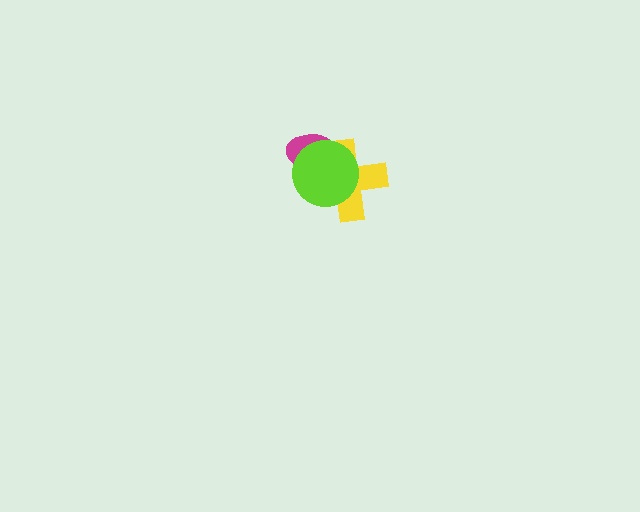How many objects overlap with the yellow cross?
2 objects overlap with the yellow cross.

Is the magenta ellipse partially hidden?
Yes, it is partially covered by another shape.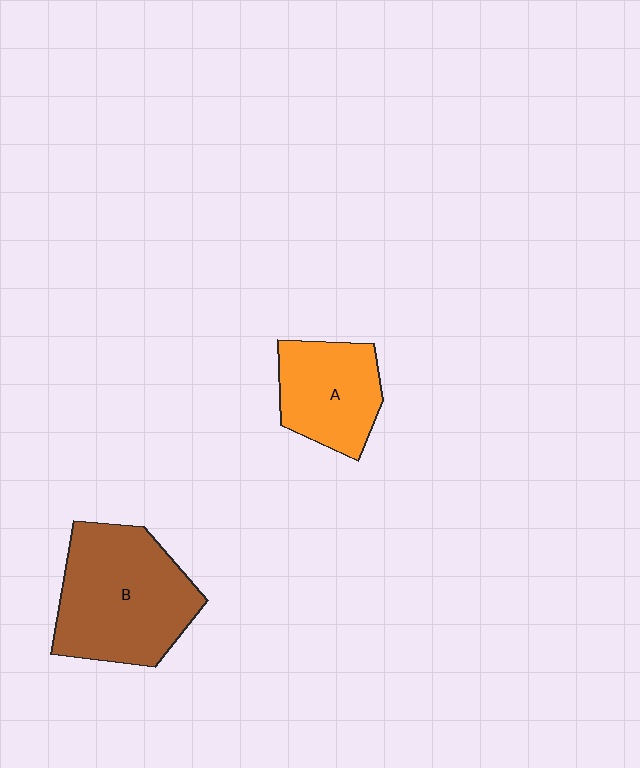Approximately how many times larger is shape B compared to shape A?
Approximately 1.6 times.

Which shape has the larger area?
Shape B (brown).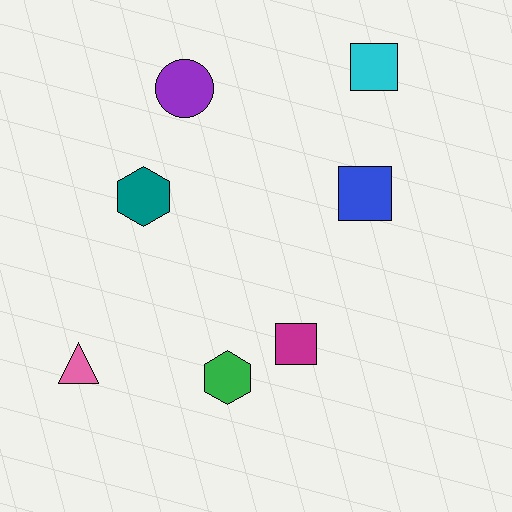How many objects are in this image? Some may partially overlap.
There are 7 objects.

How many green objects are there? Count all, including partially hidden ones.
There is 1 green object.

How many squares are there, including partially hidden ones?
There are 3 squares.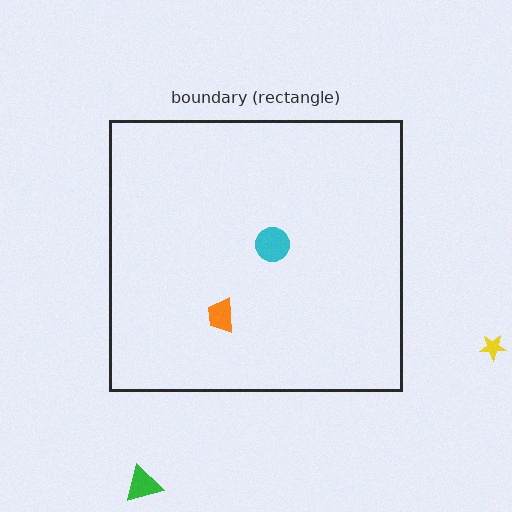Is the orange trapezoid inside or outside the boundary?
Inside.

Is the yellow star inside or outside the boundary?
Outside.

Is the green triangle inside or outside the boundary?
Outside.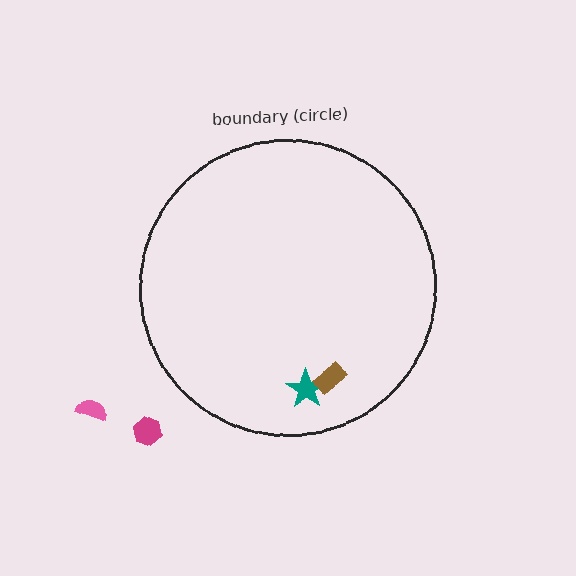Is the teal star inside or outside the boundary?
Inside.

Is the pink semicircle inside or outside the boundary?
Outside.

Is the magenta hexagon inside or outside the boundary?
Outside.